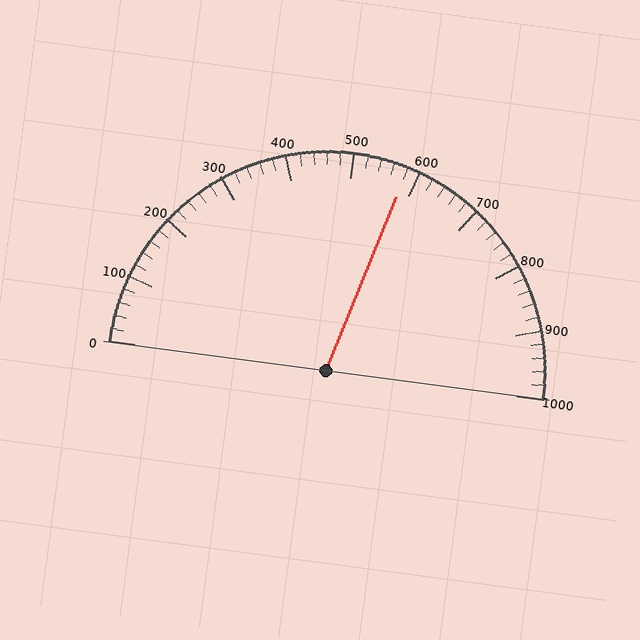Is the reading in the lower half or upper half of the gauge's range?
The reading is in the upper half of the range (0 to 1000).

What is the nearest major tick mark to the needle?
The nearest major tick mark is 600.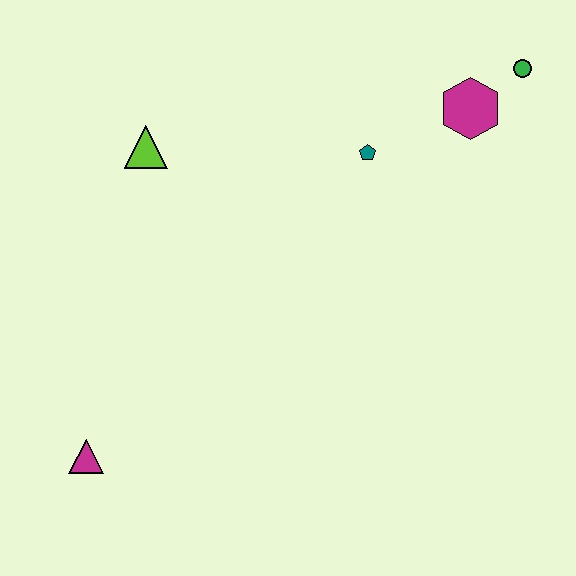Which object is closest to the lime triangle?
The teal pentagon is closest to the lime triangle.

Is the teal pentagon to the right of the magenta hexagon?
No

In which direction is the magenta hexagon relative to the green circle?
The magenta hexagon is to the left of the green circle.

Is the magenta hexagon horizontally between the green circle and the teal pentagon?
Yes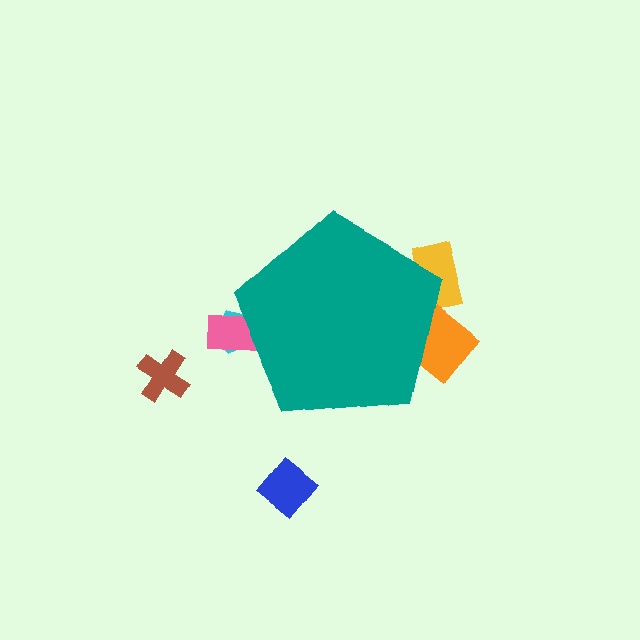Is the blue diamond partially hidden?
No, the blue diamond is fully visible.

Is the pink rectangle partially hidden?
Yes, the pink rectangle is partially hidden behind the teal pentagon.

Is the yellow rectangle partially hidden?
Yes, the yellow rectangle is partially hidden behind the teal pentagon.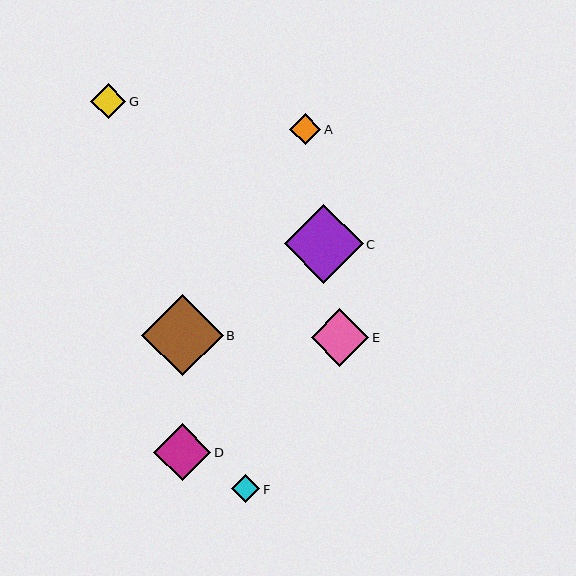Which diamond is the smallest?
Diamond F is the smallest with a size of approximately 28 pixels.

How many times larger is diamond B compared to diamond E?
Diamond B is approximately 1.4 times the size of diamond E.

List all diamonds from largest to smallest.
From largest to smallest: B, C, E, D, G, A, F.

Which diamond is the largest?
Diamond B is the largest with a size of approximately 81 pixels.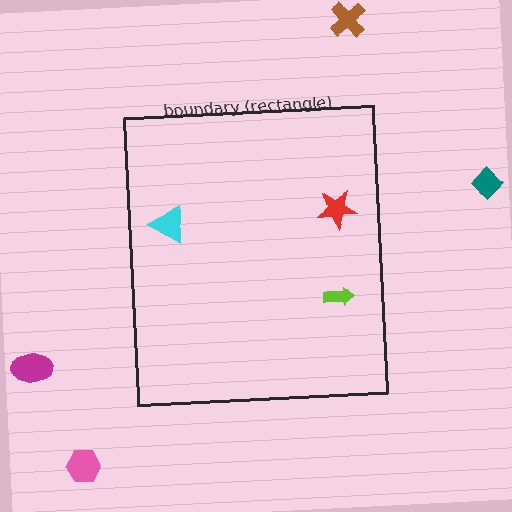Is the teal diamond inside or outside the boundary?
Outside.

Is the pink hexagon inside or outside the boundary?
Outside.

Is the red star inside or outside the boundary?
Inside.